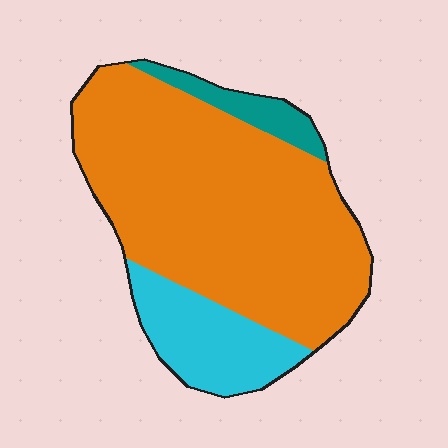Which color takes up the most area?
Orange, at roughly 75%.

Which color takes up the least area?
Teal, at roughly 5%.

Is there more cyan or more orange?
Orange.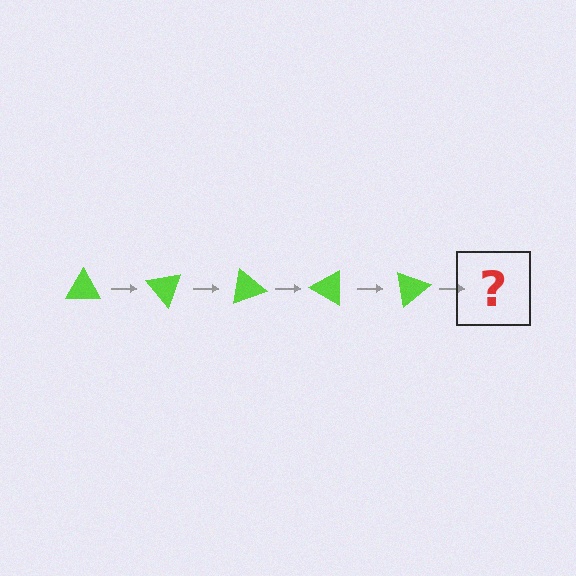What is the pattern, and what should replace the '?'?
The pattern is that the triangle rotates 50 degrees each step. The '?' should be a lime triangle rotated 250 degrees.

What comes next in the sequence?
The next element should be a lime triangle rotated 250 degrees.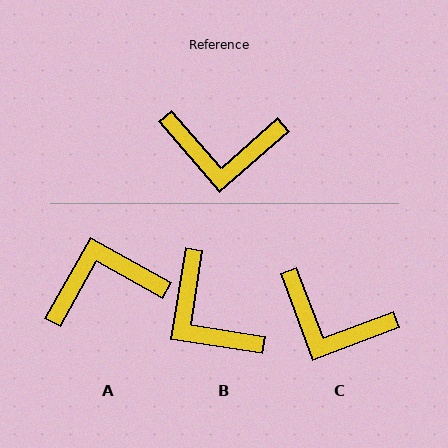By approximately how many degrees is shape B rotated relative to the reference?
Approximately 50 degrees clockwise.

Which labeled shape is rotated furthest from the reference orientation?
A, about 160 degrees away.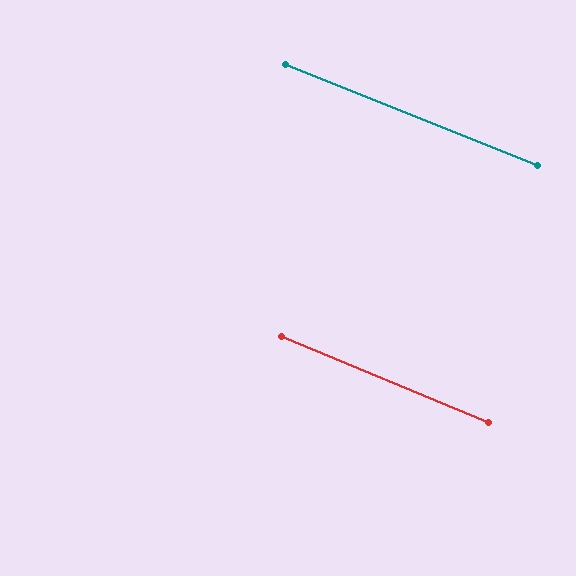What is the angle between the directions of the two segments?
Approximately 1 degree.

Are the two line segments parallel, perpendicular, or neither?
Parallel — their directions differ by only 0.9°.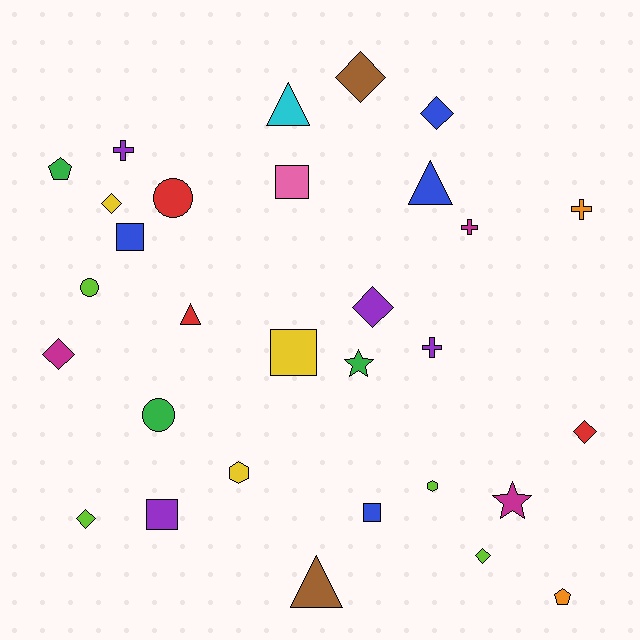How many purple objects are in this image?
There are 4 purple objects.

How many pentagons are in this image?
There are 2 pentagons.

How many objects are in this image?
There are 30 objects.